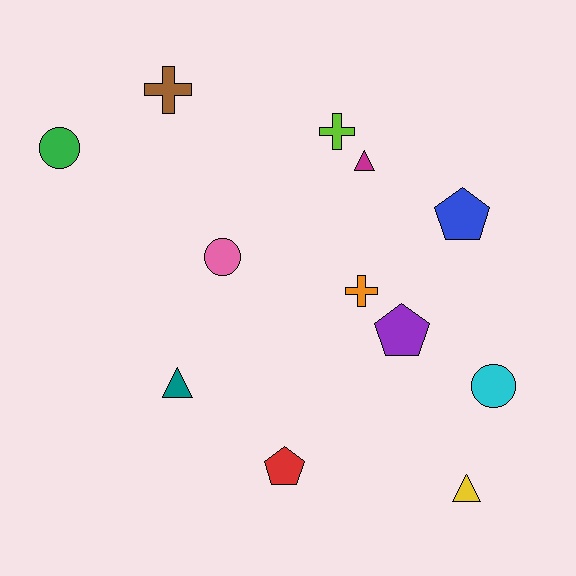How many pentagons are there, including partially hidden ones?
There are 3 pentagons.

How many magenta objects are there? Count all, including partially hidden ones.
There is 1 magenta object.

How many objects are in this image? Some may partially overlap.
There are 12 objects.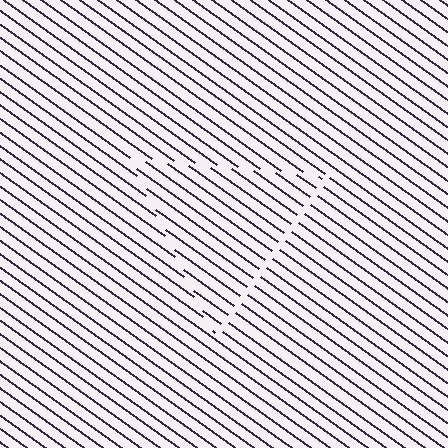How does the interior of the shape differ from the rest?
The interior of the shape contains the same grating, shifted by half a period — the contour is defined by the phase discontinuity where line-ends from the inner and outer gratings abut.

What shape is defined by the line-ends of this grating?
An illusory triangle. The interior of the shape contains the same grating, shifted by half a period — the contour is defined by the phase discontinuity where line-ends from the inner and outer gratings abut.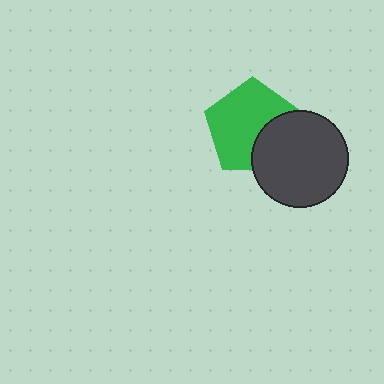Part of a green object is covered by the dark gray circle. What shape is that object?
It is a pentagon.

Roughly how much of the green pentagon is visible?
Most of it is visible (roughly 69%).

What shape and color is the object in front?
The object in front is a dark gray circle.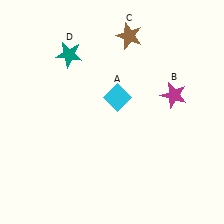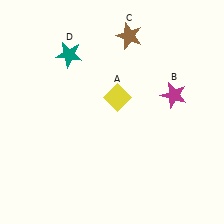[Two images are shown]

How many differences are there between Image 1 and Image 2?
There is 1 difference between the two images.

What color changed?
The diamond (A) changed from cyan in Image 1 to yellow in Image 2.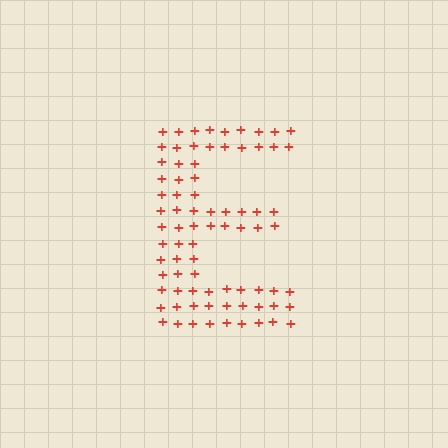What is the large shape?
The large shape is the letter E.